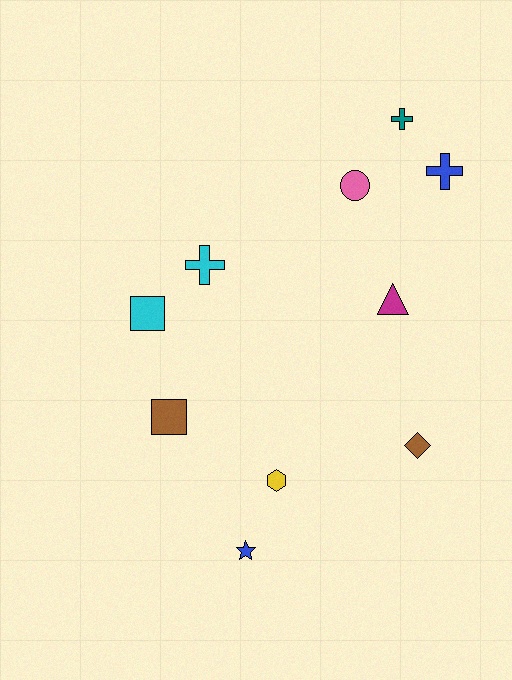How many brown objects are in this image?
There are 2 brown objects.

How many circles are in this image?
There is 1 circle.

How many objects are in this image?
There are 10 objects.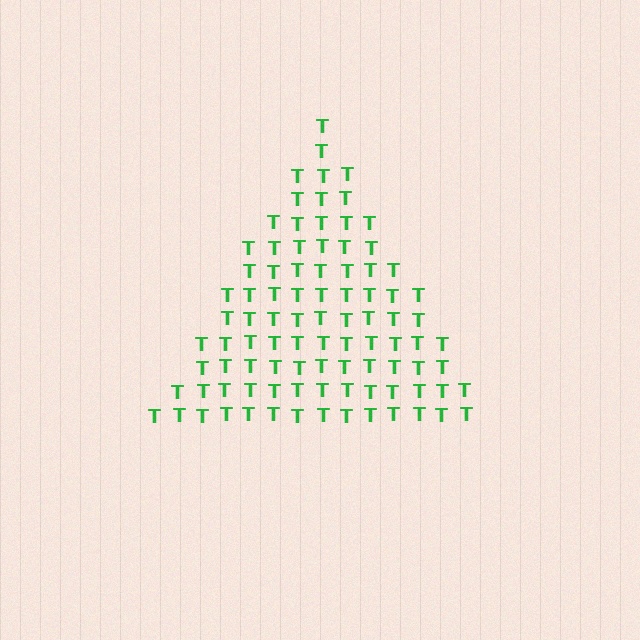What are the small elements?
The small elements are letter T's.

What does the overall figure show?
The overall figure shows a triangle.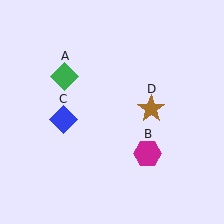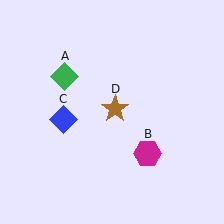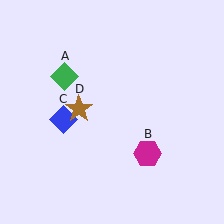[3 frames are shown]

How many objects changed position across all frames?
1 object changed position: brown star (object D).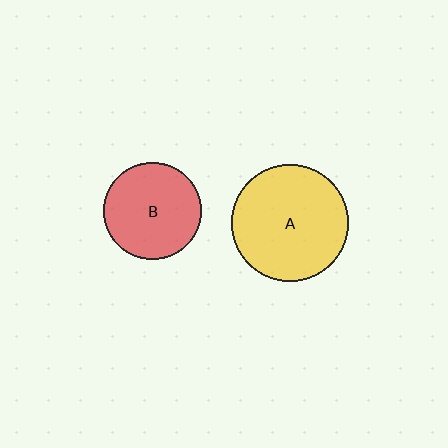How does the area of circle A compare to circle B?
Approximately 1.4 times.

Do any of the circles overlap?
No, none of the circles overlap.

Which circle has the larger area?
Circle A (yellow).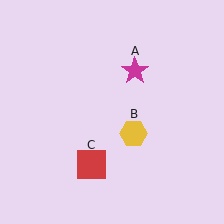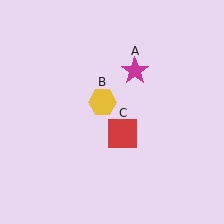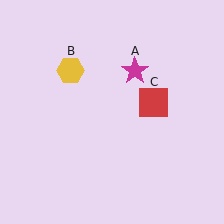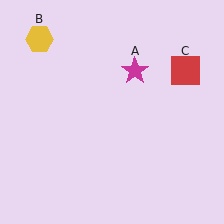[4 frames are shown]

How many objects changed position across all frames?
2 objects changed position: yellow hexagon (object B), red square (object C).